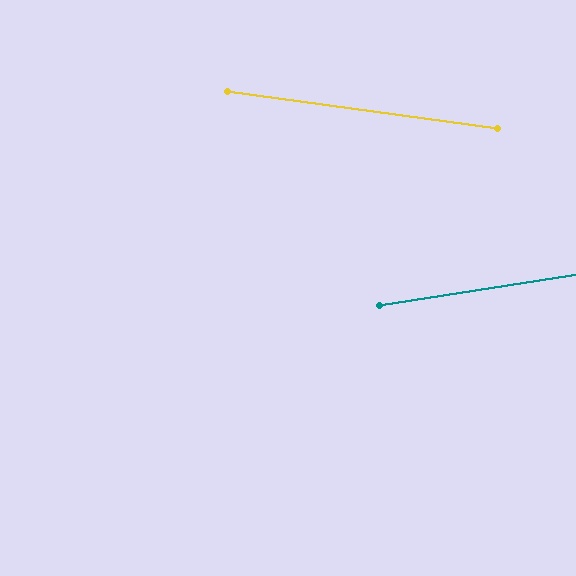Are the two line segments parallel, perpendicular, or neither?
Neither parallel nor perpendicular — they differ by about 17°.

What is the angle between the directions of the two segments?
Approximately 17 degrees.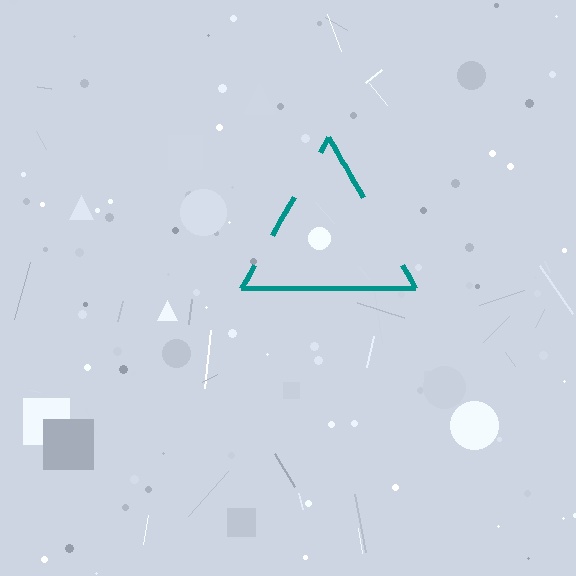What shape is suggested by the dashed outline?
The dashed outline suggests a triangle.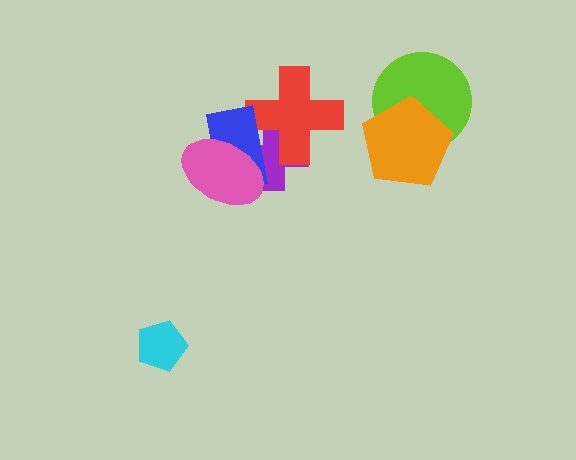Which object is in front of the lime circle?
The orange pentagon is in front of the lime circle.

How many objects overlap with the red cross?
2 objects overlap with the red cross.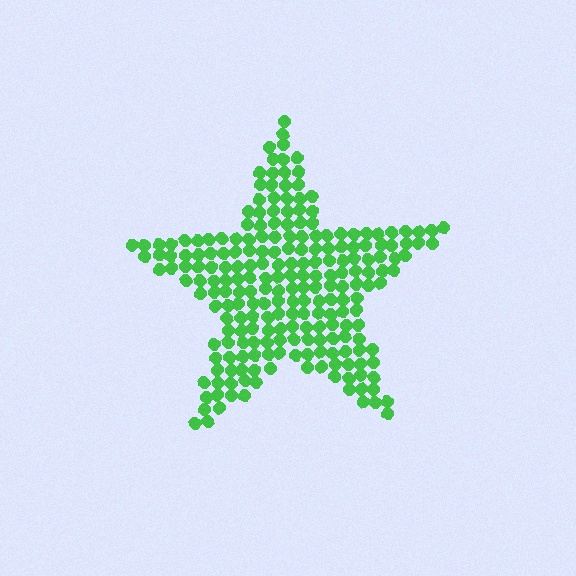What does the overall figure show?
The overall figure shows a star.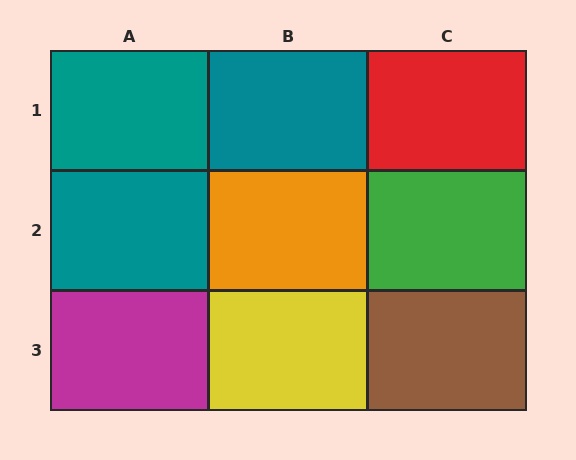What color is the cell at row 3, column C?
Brown.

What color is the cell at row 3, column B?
Yellow.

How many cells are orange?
1 cell is orange.